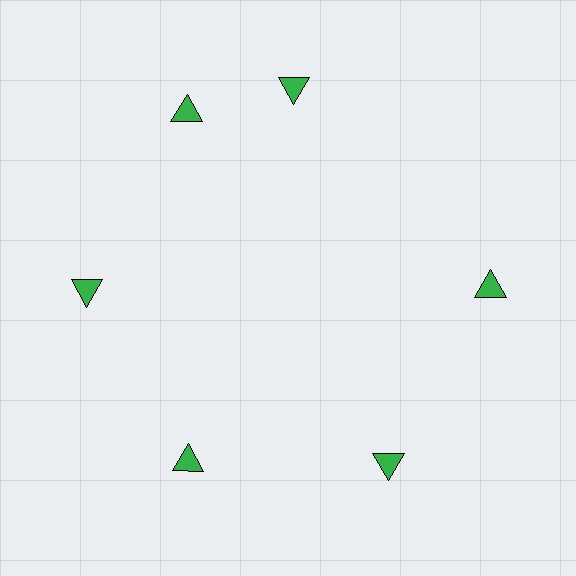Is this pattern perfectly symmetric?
No. The 6 green triangles are arranged in a ring, but one element near the 1 o'clock position is rotated out of alignment along the ring, breaking the 6-fold rotational symmetry.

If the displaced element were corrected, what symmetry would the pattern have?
It would have 6-fold rotational symmetry — the pattern would map onto itself every 60 degrees.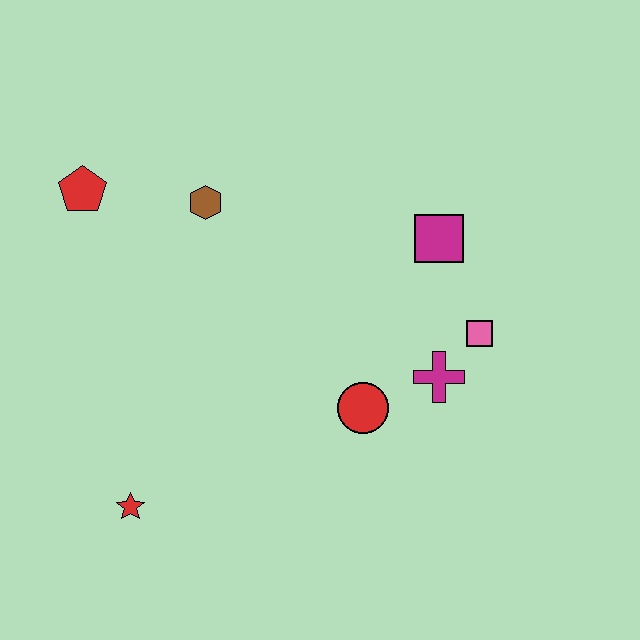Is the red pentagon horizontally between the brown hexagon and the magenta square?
No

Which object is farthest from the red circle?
The red pentagon is farthest from the red circle.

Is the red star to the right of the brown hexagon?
No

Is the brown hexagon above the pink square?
Yes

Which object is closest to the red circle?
The magenta cross is closest to the red circle.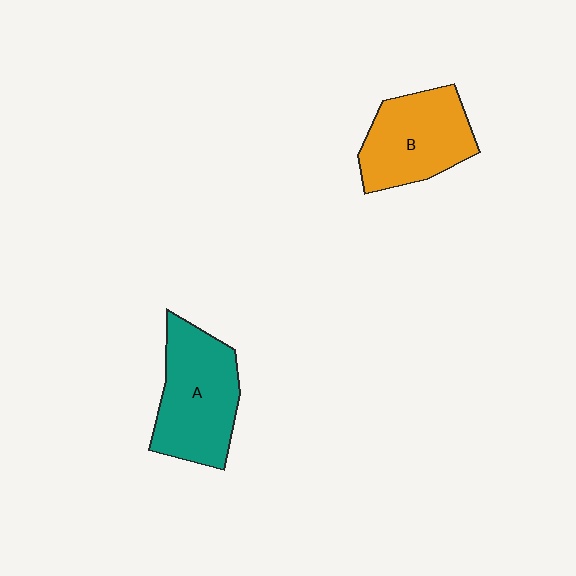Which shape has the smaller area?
Shape B (orange).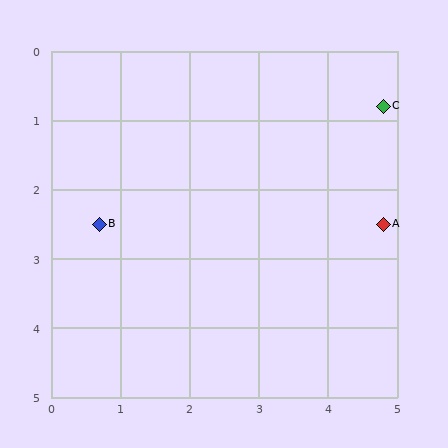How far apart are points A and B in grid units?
Points A and B are about 4.1 grid units apart.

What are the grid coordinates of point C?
Point C is at approximately (4.8, 0.8).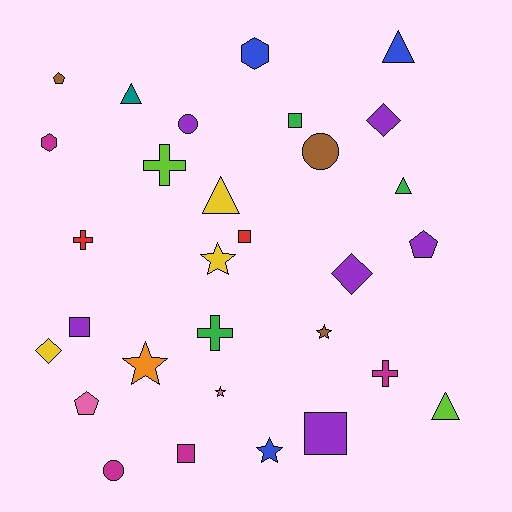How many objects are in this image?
There are 30 objects.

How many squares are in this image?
There are 5 squares.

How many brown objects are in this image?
There are 3 brown objects.